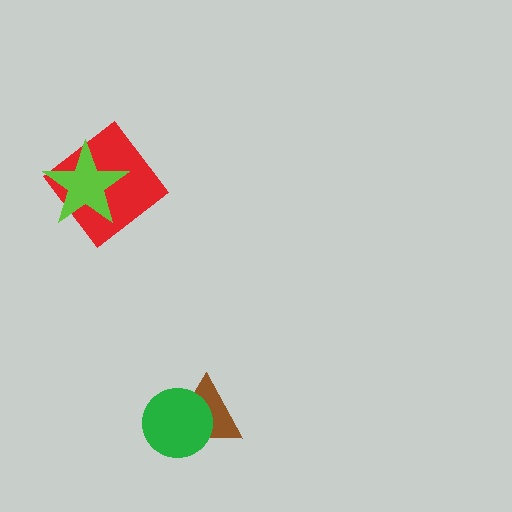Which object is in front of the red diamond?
The lime star is in front of the red diamond.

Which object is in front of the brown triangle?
The green circle is in front of the brown triangle.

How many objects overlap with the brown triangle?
1 object overlaps with the brown triangle.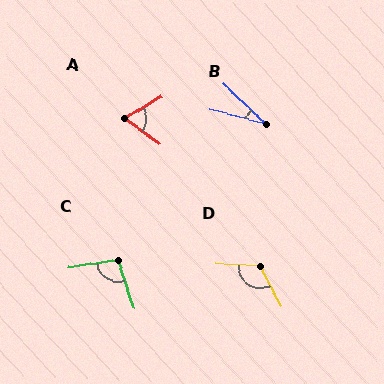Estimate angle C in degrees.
Approximately 100 degrees.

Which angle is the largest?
D, at approximately 120 degrees.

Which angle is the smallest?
B, at approximately 29 degrees.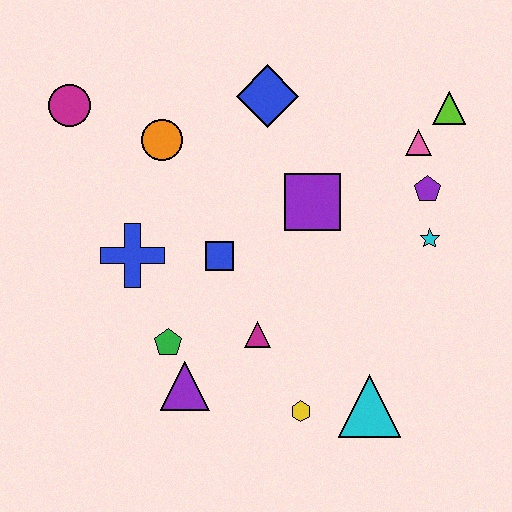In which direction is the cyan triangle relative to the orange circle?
The cyan triangle is below the orange circle.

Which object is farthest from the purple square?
The magenta circle is farthest from the purple square.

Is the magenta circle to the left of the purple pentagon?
Yes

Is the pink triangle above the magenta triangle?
Yes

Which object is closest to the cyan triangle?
The yellow hexagon is closest to the cyan triangle.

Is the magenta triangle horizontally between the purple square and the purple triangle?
Yes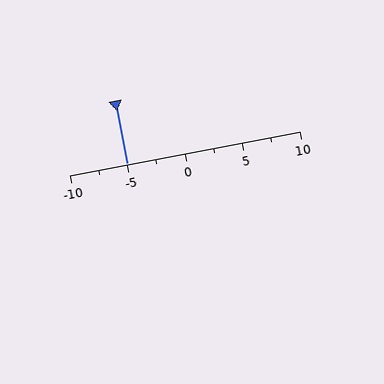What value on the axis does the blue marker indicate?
The marker indicates approximately -5.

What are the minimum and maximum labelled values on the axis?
The axis runs from -10 to 10.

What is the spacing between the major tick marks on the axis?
The major ticks are spaced 5 apart.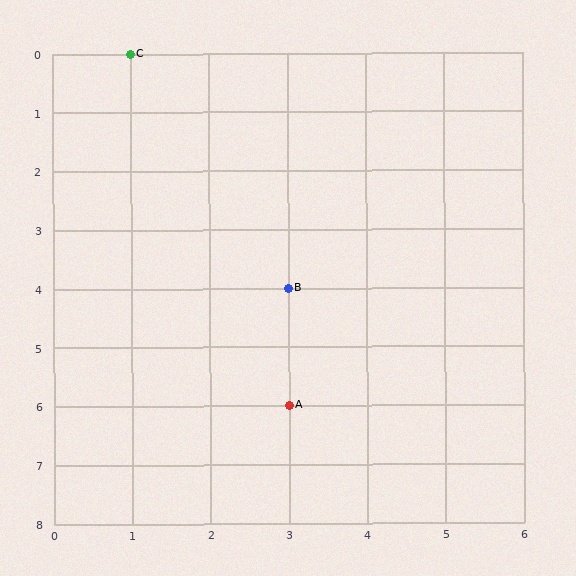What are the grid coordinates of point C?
Point C is at grid coordinates (1, 0).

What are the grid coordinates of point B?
Point B is at grid coordinates (3, 4).